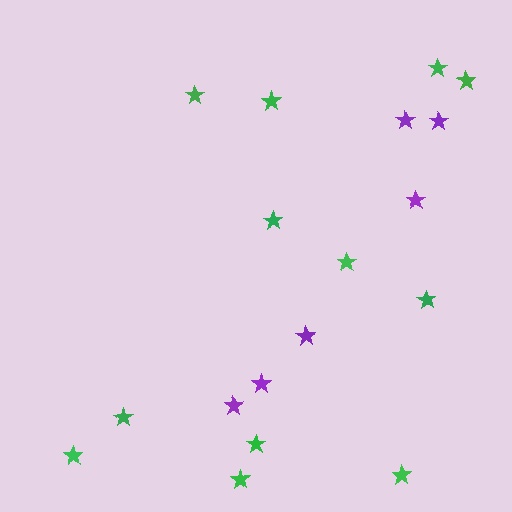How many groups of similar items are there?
There are 2 groups: one group of purple stars (6) and one group of green stars (12).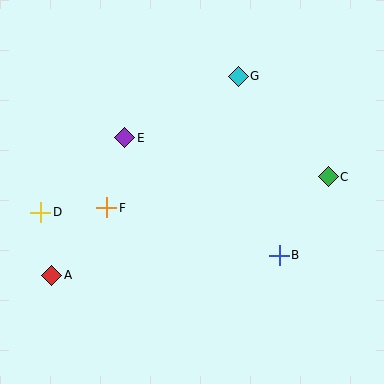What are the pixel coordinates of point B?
Point B is at (279, 255).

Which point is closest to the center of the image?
Point E at (125, 138) is closest to the center.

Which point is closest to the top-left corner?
Point E is closest to the top-left corner.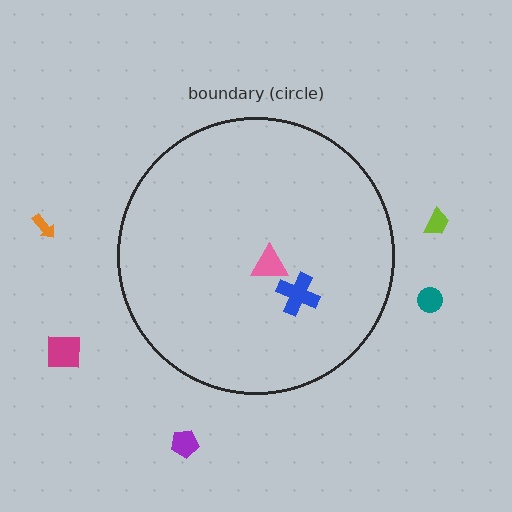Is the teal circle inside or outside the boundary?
Outside.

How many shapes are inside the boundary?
2 inside, 5 outside.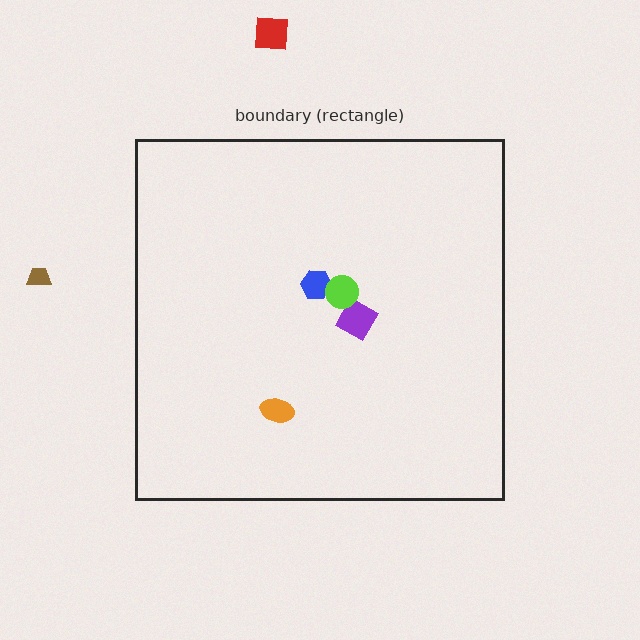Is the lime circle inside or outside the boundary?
Inside.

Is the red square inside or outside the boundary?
Outside.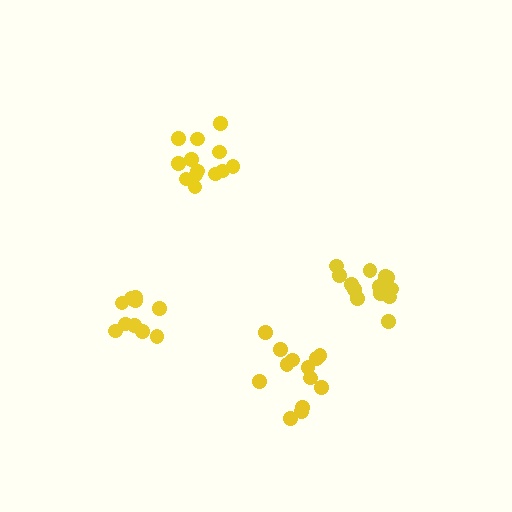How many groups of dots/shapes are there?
There are 4 groups.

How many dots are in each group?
Group 1: 13 dots, Group 2: 10 dots, Group 3: 14 dots, Group 4: 13 dots (50 total).